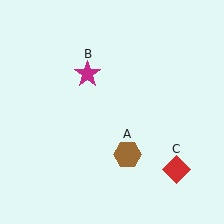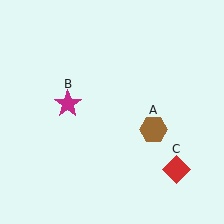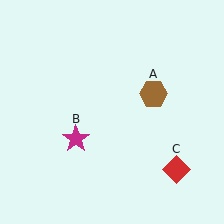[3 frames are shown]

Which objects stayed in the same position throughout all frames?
Red diamond (object C) remained stationary.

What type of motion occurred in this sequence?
The brown hexagon (object A), magenta star (object B) rotated counterclockwise around the center of the scene.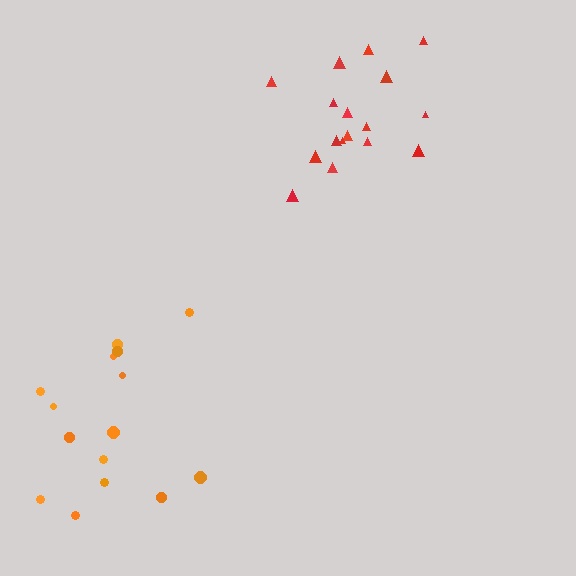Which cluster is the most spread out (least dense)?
Orange.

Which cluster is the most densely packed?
Red.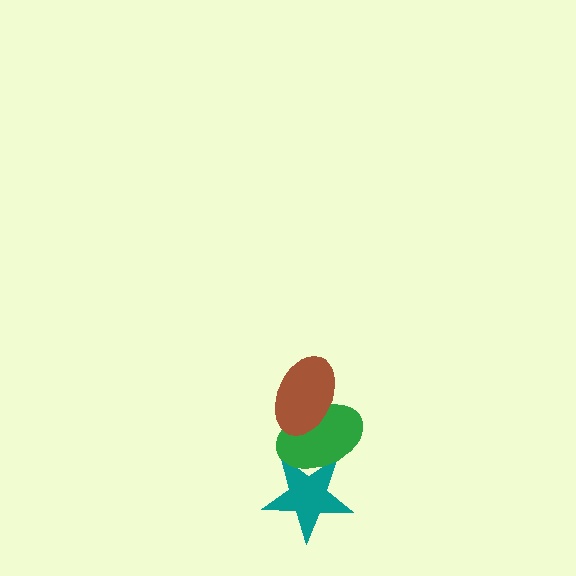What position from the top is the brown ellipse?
The brown ellipse is 1st from the top.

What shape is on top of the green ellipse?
The brown ellipse is on top of the green ellipse.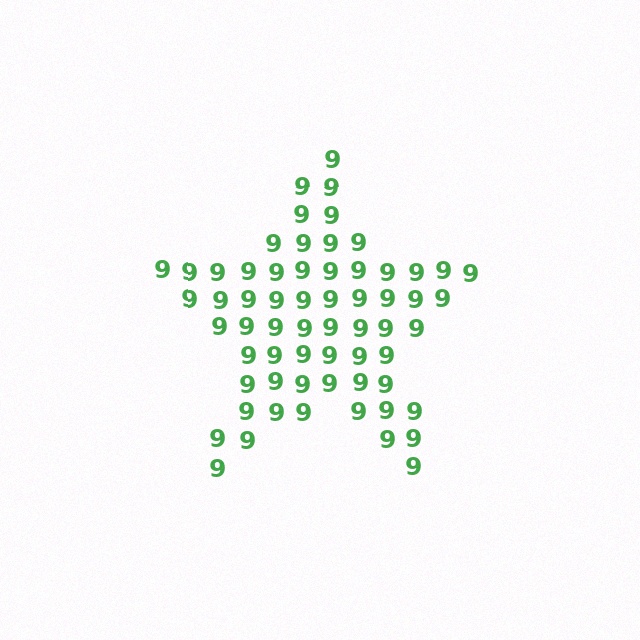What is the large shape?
The large shape is a star.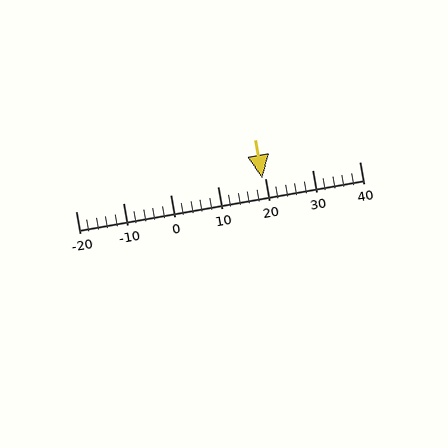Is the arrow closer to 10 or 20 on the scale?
The arrow is closer to 20.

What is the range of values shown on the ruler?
The ruler shows values from -20 to 40.